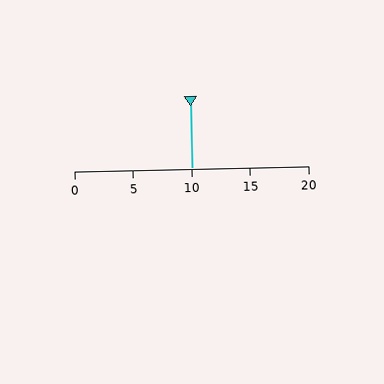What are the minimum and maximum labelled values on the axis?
The axis runs from 0 to 20.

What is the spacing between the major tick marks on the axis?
The major ticks are spaced 5 apart.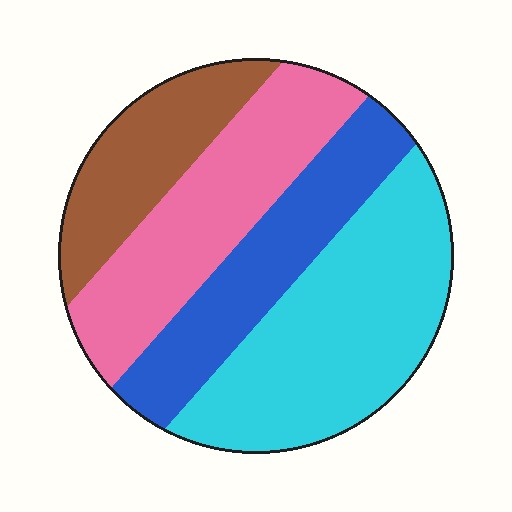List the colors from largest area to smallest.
From largest to smallest: cyan, pink, blue, brown.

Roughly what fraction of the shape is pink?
Pink covers around 25% of the shape.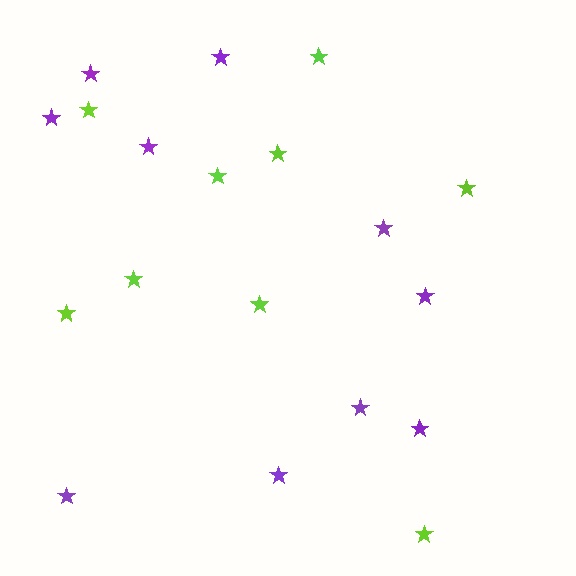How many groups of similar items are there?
There are 2 groups: one group of purple stars (10) and one group of lime stars (9).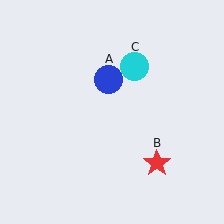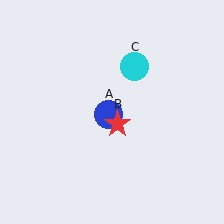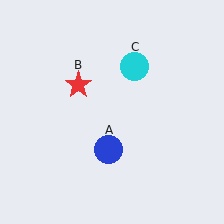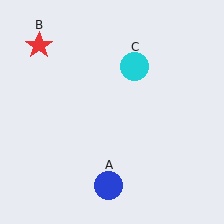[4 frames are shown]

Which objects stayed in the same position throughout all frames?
Cyan circle (object C) remained stationary.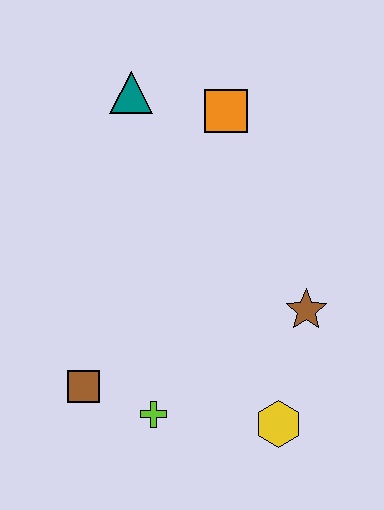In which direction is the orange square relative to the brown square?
The orange square is above the brown square.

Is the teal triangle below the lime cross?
No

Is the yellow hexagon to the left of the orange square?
No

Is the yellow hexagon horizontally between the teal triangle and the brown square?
No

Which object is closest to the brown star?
The yellow hexagon is closest to the brown star.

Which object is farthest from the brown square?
The orange square is farthest from the brown square.